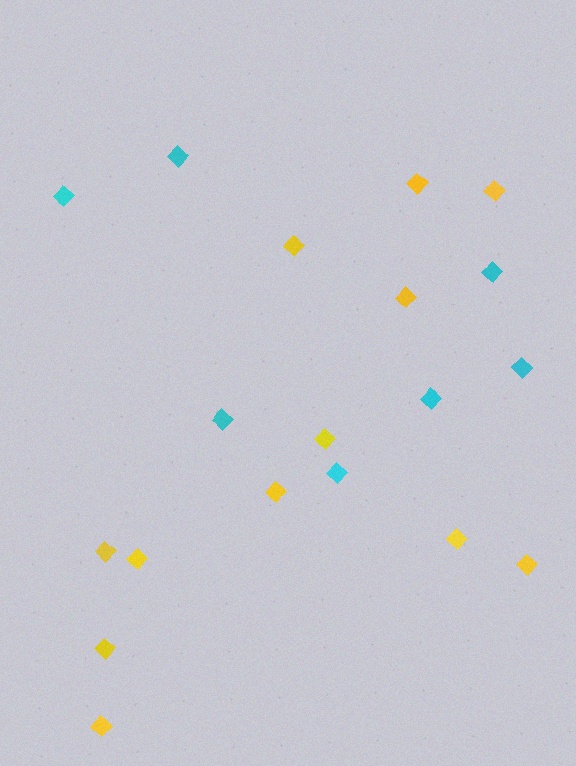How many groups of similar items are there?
There are 2 groups: one group of cyan diamonds (7) and one group of yellow diamonds (12).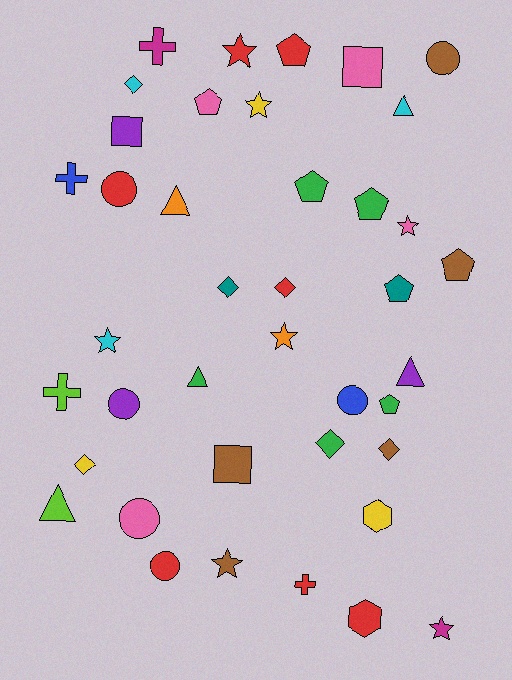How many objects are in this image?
There are 40 objects.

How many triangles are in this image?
There are 5 triangles.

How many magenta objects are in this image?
There are 2 magenta objects.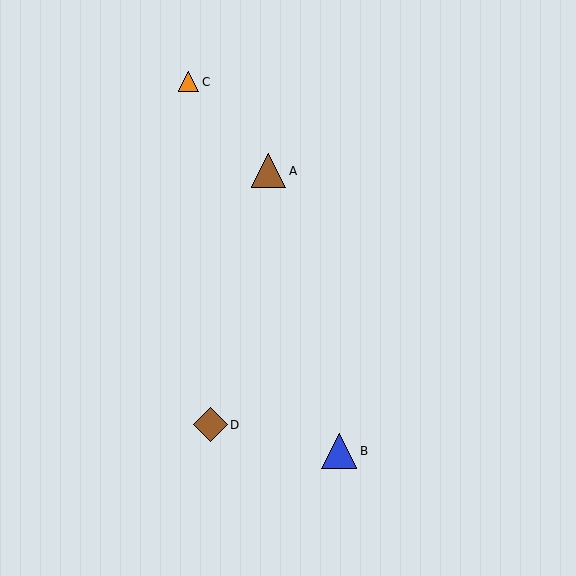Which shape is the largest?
The blue triangle (labeled B) is the largest.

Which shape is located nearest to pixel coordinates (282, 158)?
The brown triangle (labeled A) at (269, 171) is nearest to that location.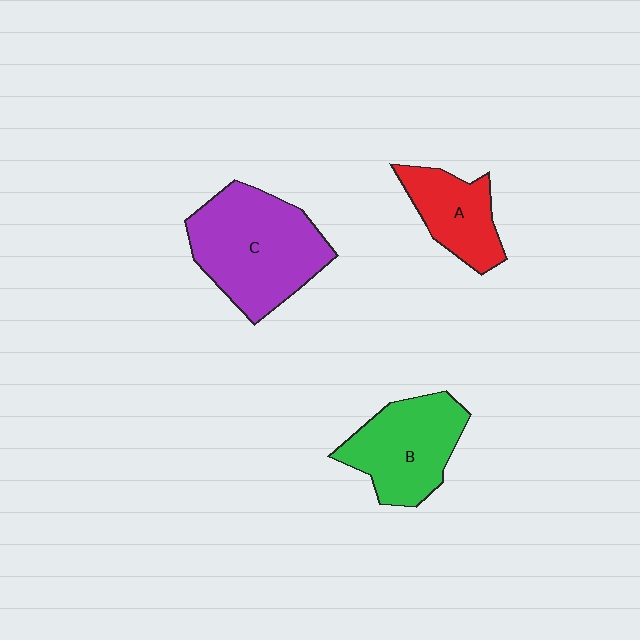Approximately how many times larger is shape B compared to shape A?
Approximately 1.4 times.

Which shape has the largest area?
Shape C (purple).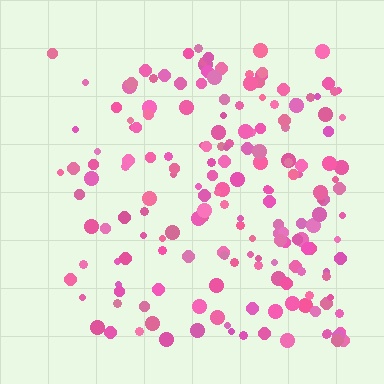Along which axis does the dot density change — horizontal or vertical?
Horizontal.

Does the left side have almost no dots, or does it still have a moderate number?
Still a moderate number, just noticeably fewer than the right.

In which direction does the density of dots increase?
From left to right, with the right side densest.